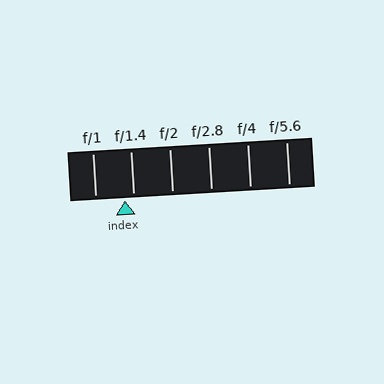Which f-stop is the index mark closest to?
The index mark is closest to f/1.4.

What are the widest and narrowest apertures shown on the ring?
The widest aperture shown is f/1 and the narrowest is f/5.6.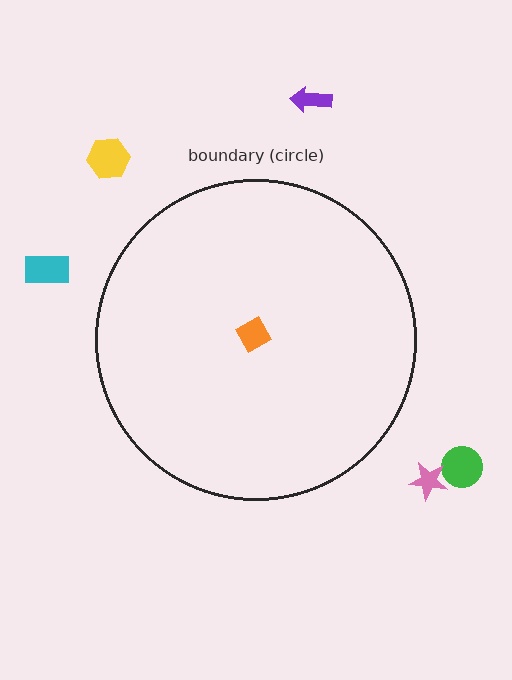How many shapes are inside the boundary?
1 inside, 5 outside.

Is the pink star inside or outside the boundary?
Outside.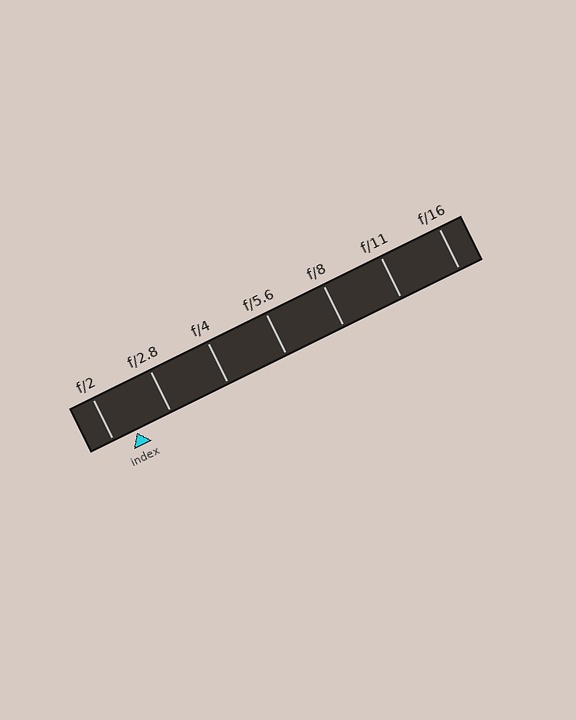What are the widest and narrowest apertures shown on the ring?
The widest aperture shown is f/2 and the narrowest is f/16.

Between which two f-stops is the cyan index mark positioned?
The index mark is between f/2 and f/2.8.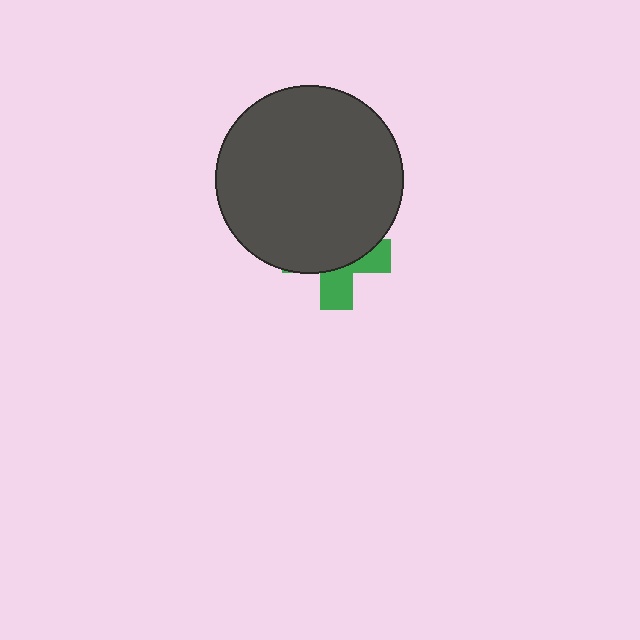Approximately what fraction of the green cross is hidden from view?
Roughly 63% of the green cross is hidden behind the dark gray circle.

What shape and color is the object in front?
The object in front is a dark gray circle.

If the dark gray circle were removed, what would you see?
You would see the complete green cross.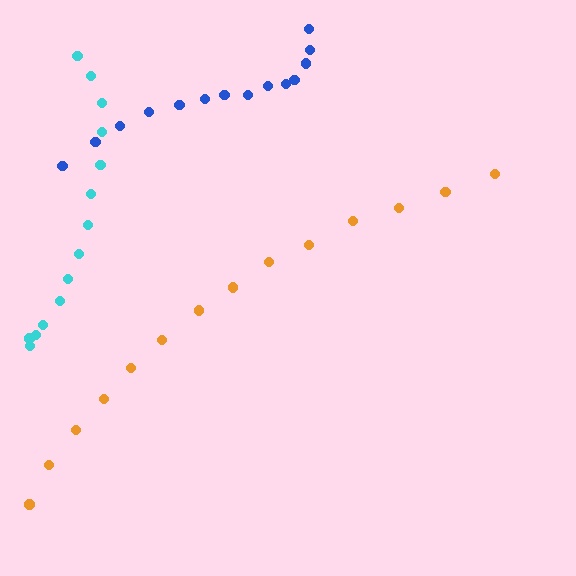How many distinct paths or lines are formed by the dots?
There are 3 distinct paths.